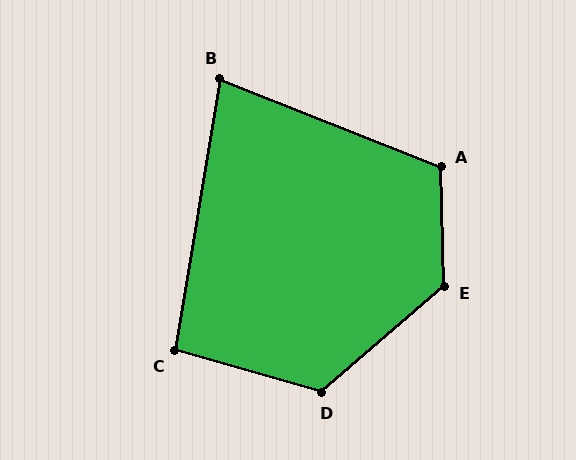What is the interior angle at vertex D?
Approximately 123 degrees (obtuse).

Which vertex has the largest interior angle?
E, at approximately 129 degrees.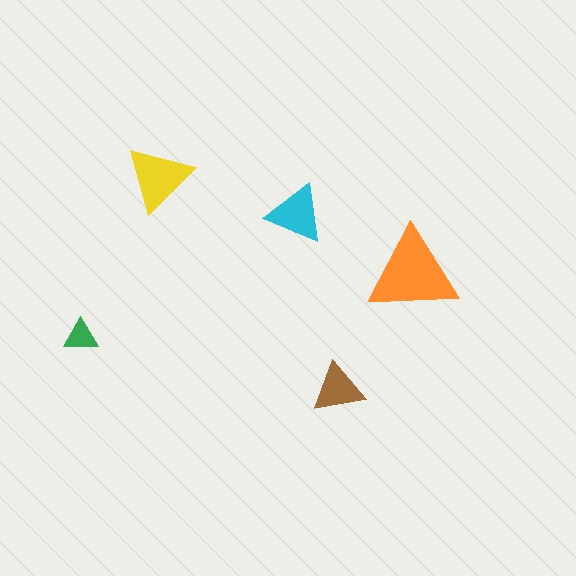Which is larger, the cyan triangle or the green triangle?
The cyan one.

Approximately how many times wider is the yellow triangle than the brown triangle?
About 1.5 times wider.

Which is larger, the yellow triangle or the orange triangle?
The orange one.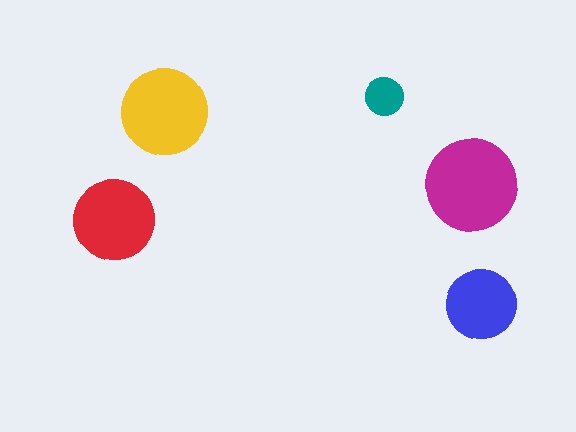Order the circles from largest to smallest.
the magenta one, the yellow one, the red one, the blue one, the teal one.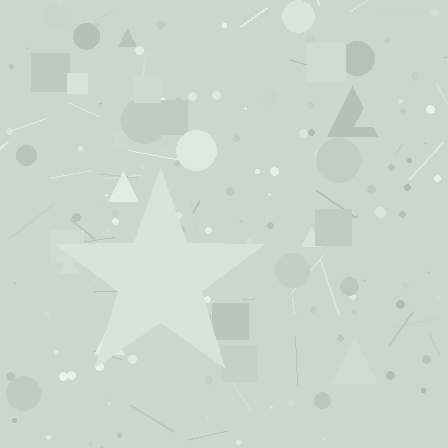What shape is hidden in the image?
A star is hidden in the image.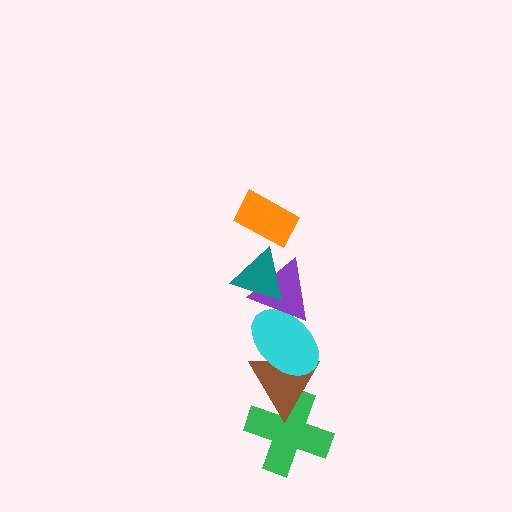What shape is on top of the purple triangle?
The teal triangle is on top of the purple triangle.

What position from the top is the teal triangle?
The teal triangle is 2nd from the top.